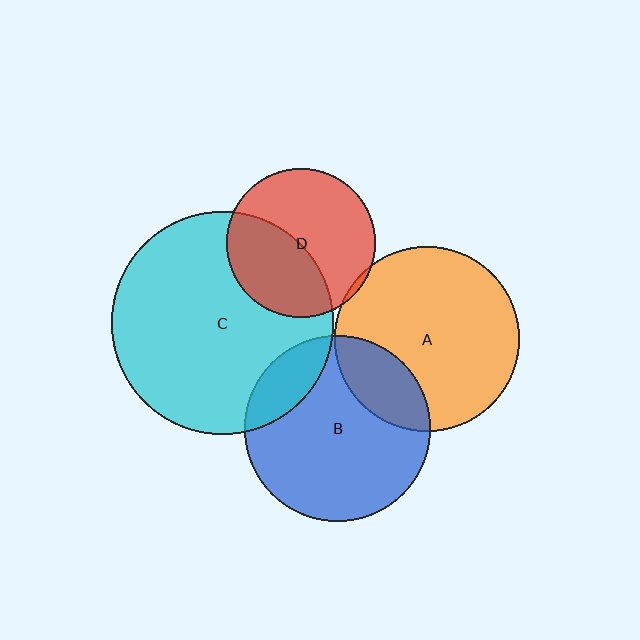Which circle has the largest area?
Circle C (cyan).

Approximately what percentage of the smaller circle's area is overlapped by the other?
Approximately 15%.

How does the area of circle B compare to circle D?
Approximately 1.6 times.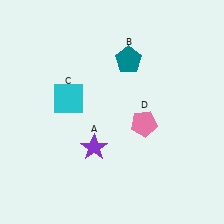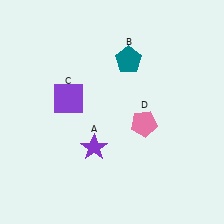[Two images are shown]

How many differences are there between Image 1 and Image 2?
There is 1 difference between the two images.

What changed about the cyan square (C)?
In Image 1, C is cyan. In Image 2, it changed to purple.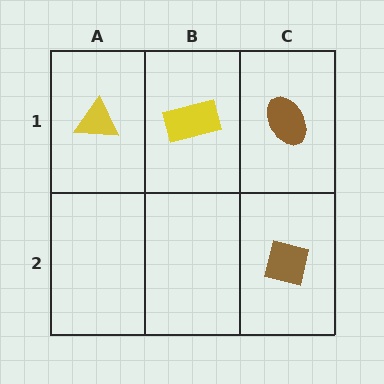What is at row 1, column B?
A yellow rectangle.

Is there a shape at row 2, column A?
No, that cell is empty.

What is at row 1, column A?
A yellow triangle.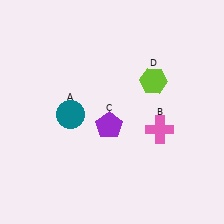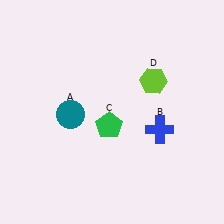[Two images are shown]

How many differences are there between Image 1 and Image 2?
There are 2 differences between the two images.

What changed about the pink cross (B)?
In Image 1, B is pink. In Image 2, it changed to blue.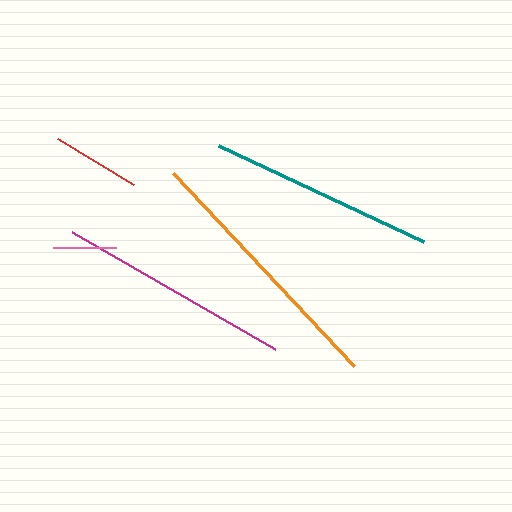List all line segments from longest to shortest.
From longest to shortest: orange, magenta, teal, red, pink.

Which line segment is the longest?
The orange line is the longest at approximately 265 pixels.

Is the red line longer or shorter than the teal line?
The teal line is longer than the red line.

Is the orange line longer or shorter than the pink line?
The orange line is longer than the pink line.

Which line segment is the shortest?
The pink line is the shortest at approximately 63 pixels.